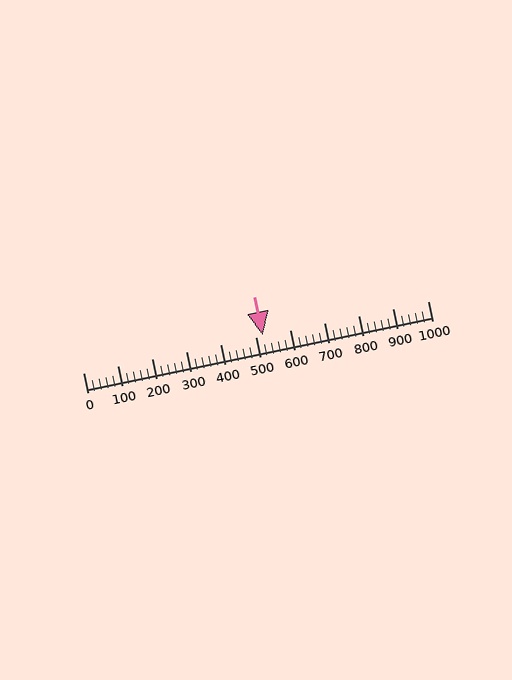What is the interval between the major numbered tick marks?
The major tick marks are spaced 100 units apart.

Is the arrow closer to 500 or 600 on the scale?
The arrow is closer to 500.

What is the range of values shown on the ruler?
The ruler shows values from 0 to 1000.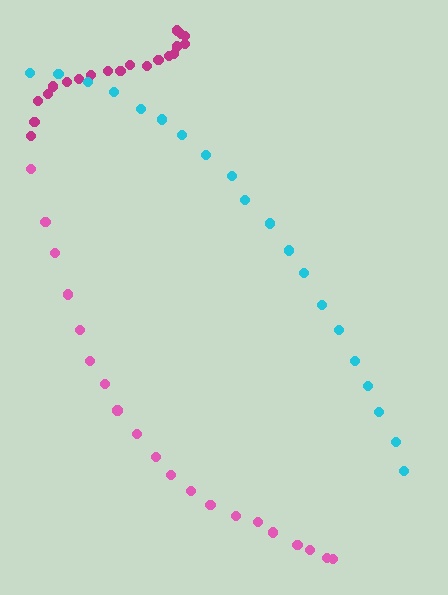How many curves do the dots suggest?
There are 3 distinct paths.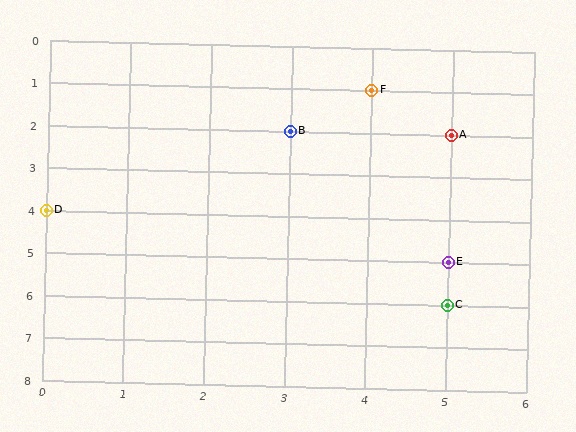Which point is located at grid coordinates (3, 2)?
Point B is at (3, 2).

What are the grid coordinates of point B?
Point B is at grid coordinates (3, 2).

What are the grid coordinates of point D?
Point D is at grid coordinates (0, 4).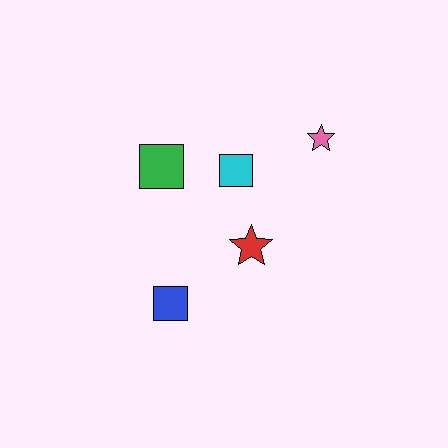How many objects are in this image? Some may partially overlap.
There are 5 objects.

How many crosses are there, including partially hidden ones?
There are no crosses.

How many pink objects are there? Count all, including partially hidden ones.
There is 1 pink object.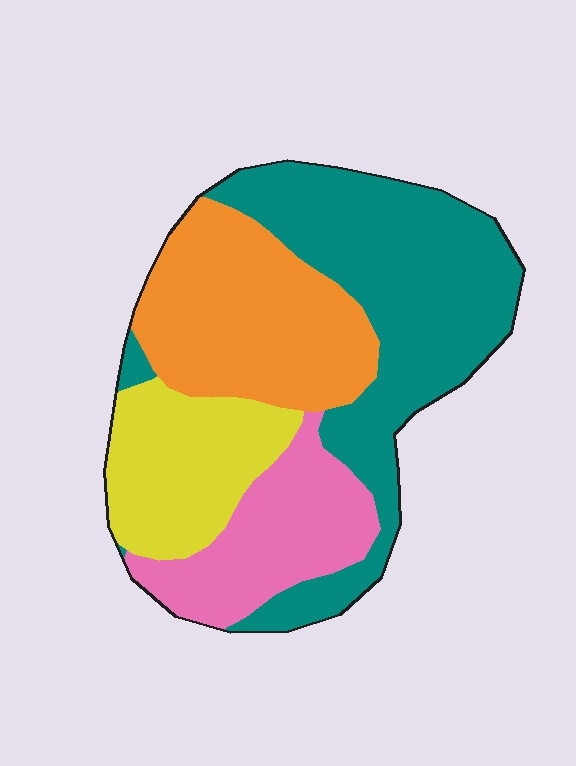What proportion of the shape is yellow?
Yellow covers 18% of the shape.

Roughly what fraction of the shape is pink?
Pink takes up less than a quarter of the shape.